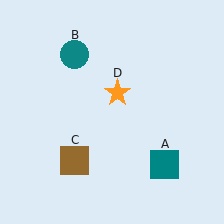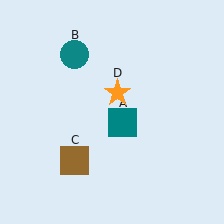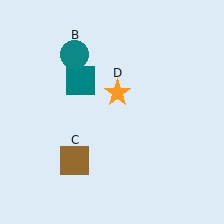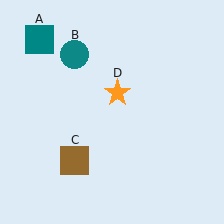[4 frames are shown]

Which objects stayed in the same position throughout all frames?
Teal circle (object B) and brown square (object C) and orange star (object D) remained stationary.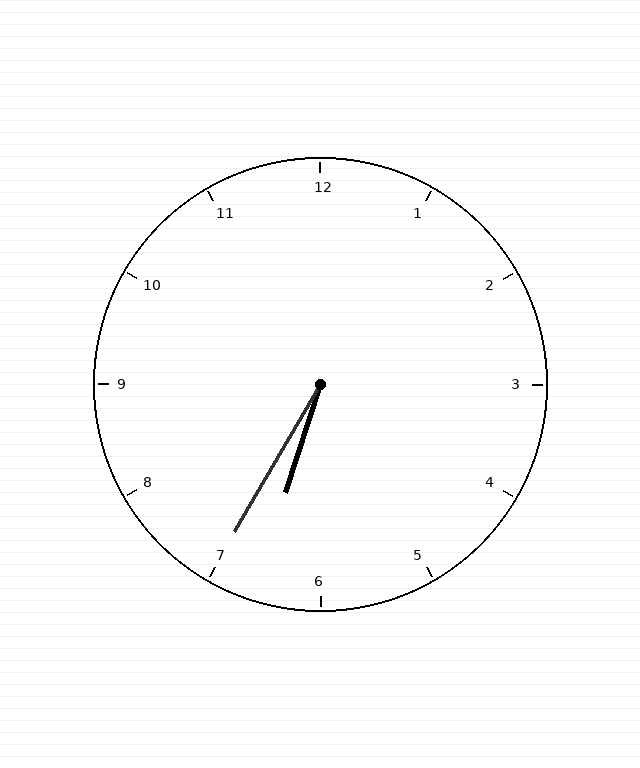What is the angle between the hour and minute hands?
Approximately 12 degrees.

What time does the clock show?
6:35.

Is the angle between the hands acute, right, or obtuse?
It is acute.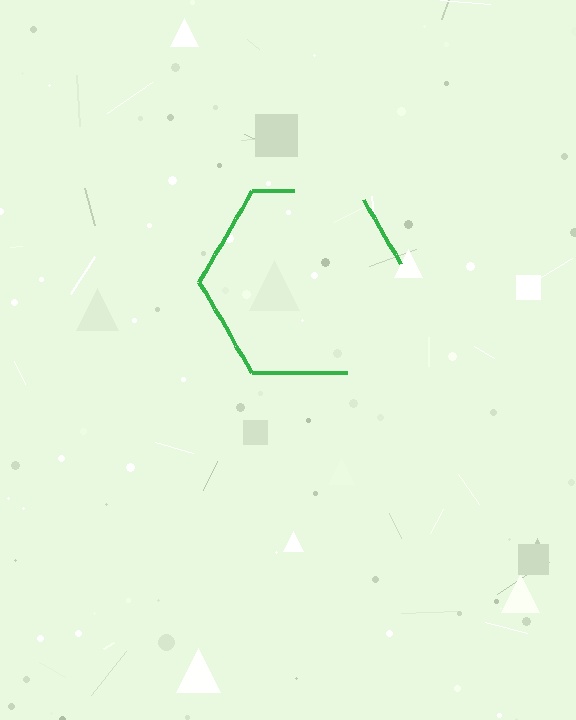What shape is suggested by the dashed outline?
The dashed outline suggests a hexagon.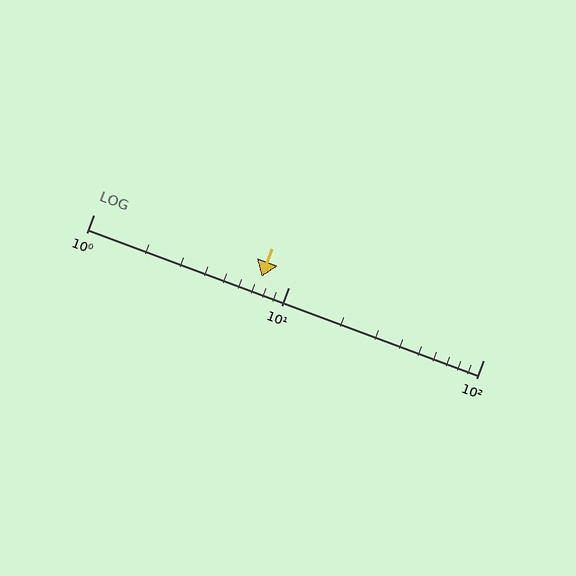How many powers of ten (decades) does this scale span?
The scale spans 2 decades, from 1 to 100.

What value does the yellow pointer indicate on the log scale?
The pointer indicates approximately 7.3.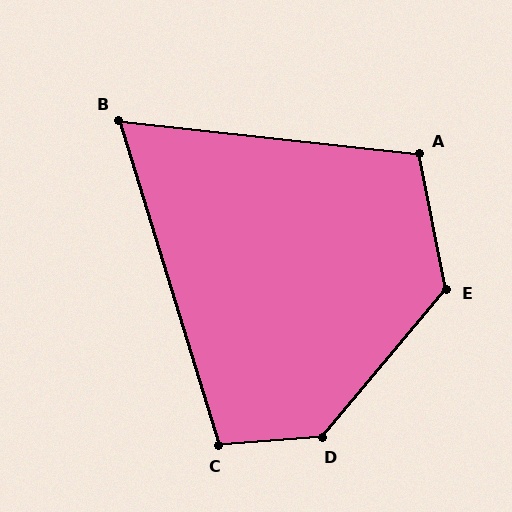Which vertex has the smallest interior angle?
B, at approximately 67 degrees.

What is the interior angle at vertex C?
Approximately 103 degrees (obtuse).